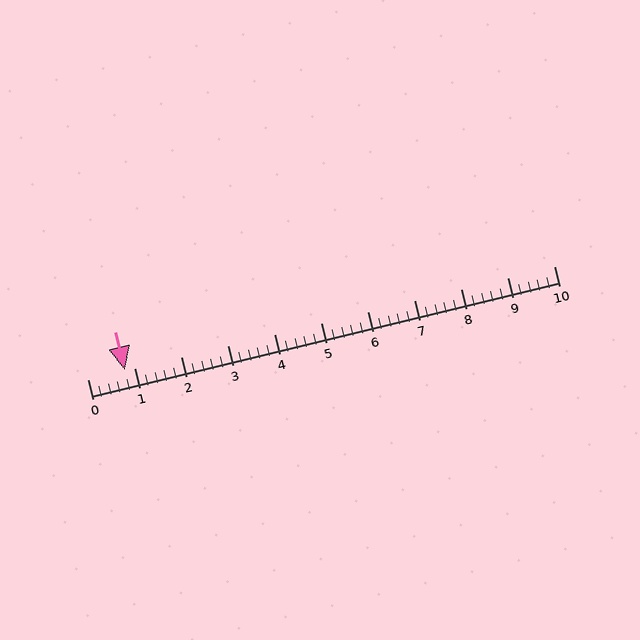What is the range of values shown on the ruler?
The ruler shows values from 0 to 10.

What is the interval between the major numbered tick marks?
The major tick marks are spaced 1 units apart.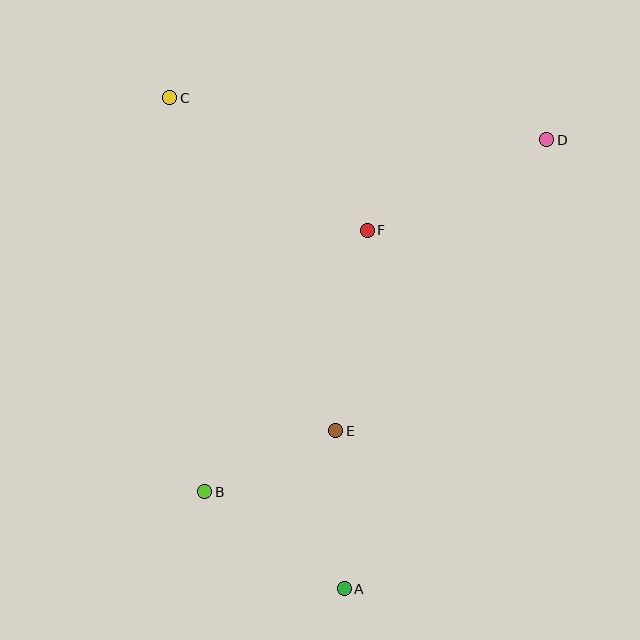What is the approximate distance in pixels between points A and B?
The distance between A and B is approximately 170 pixels.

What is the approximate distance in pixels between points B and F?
The distance between B and F is approximately 308 pixels.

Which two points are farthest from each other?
Points A and C are farthest from each other.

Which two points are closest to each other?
Points B and E are closest to each other.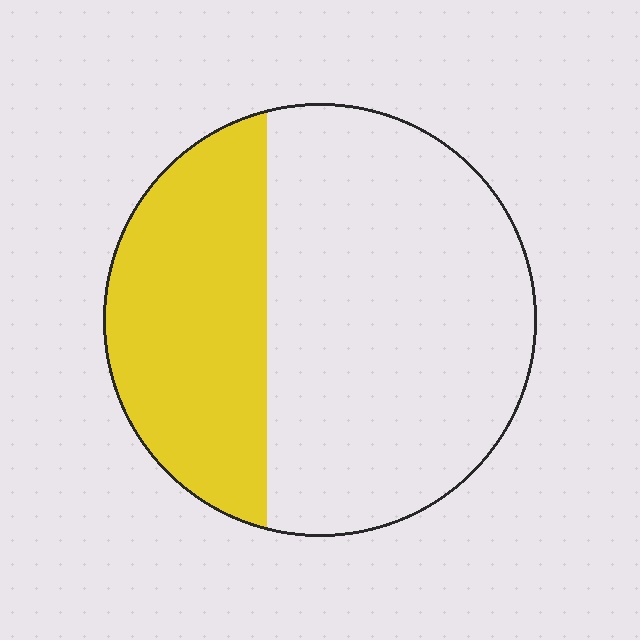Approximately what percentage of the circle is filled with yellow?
Approximately 35%.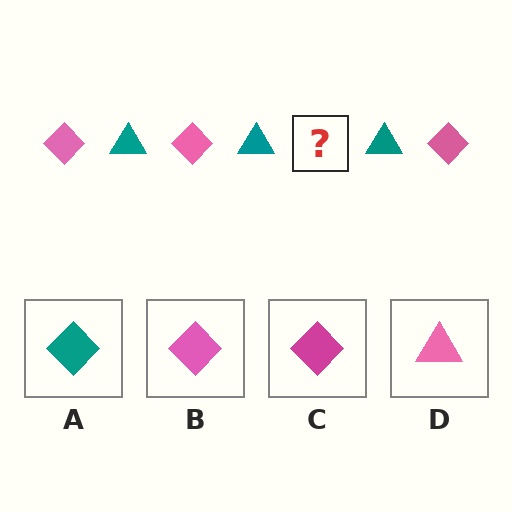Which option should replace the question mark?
Option B.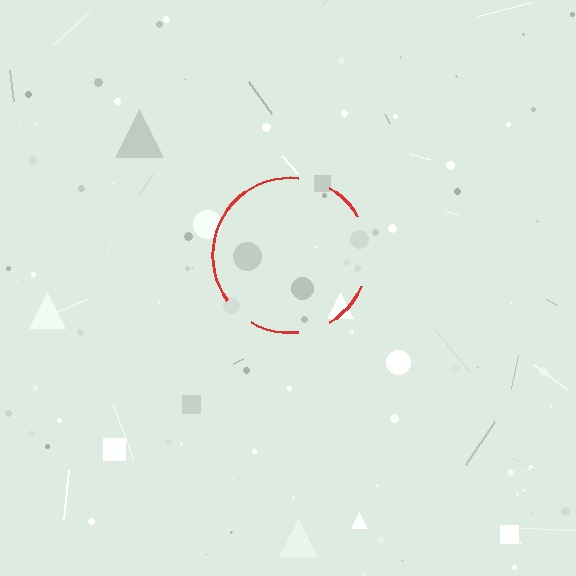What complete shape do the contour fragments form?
The contour fragments form a circle.